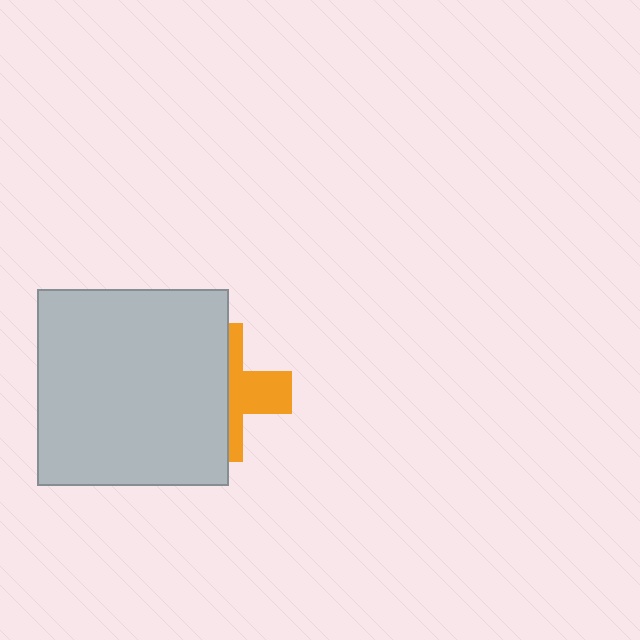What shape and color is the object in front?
The object in front is a light gray rectangle.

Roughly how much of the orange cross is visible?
A small part of it is visible (roughly 40%).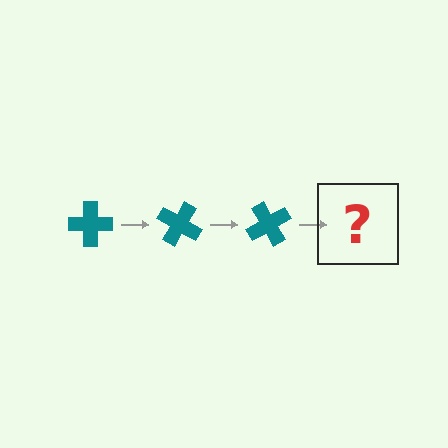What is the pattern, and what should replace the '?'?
The pattern is that the cross rotates 30 degrees each step. The '?' should be a teal cross rotated 90 degrees.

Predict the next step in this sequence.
The next step is a teal cross rotated 90 degrees.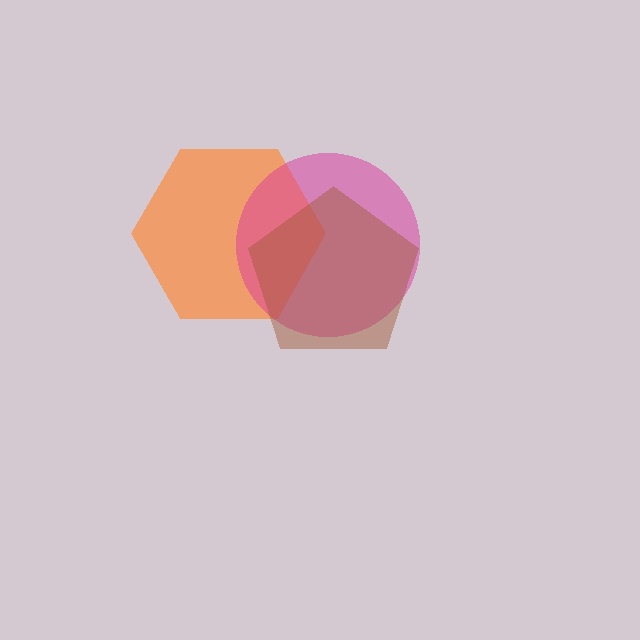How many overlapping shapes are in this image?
There are 3 overlapping shapes in the image.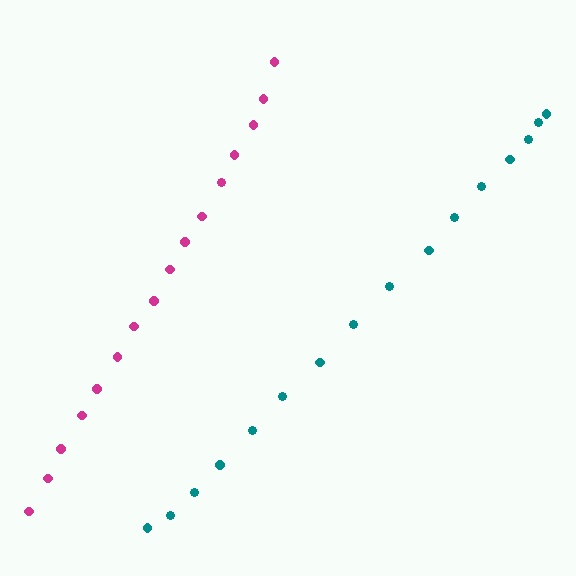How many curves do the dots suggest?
There are 2 distinct paths.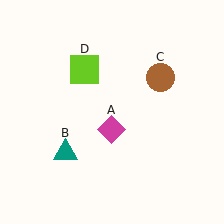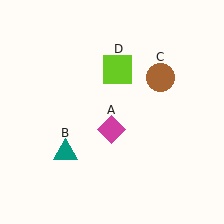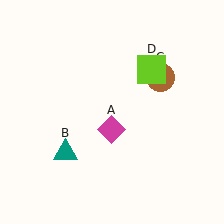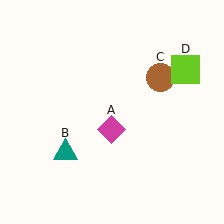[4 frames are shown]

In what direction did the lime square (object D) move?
The lime square (object D) moved right.